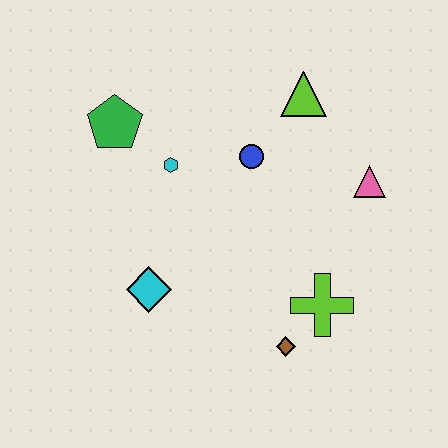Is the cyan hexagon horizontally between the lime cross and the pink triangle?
No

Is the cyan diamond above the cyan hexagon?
No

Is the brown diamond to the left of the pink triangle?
Yes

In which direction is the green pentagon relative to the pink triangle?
The green pentagon is to the left of the pink triangle.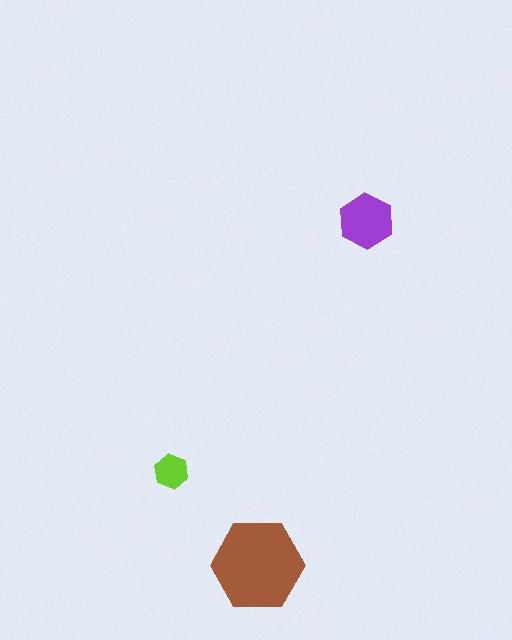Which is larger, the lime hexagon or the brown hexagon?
The brown one.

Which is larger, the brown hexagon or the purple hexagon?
The brown one.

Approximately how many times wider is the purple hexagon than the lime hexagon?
About 1.5 times wider.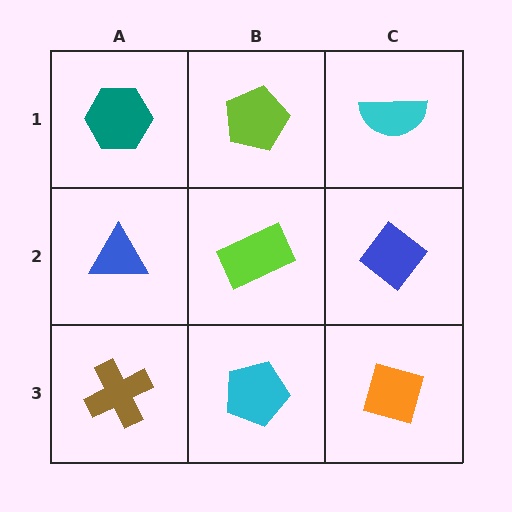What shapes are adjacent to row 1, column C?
A blue diamond (row 2, column C), a lime pentagon (row 1, column B).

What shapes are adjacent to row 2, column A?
A teal hexagon (row 1, column A), a brown cross (row 3, column A), a lime rectangle (row 2, column B).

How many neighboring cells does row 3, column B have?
3.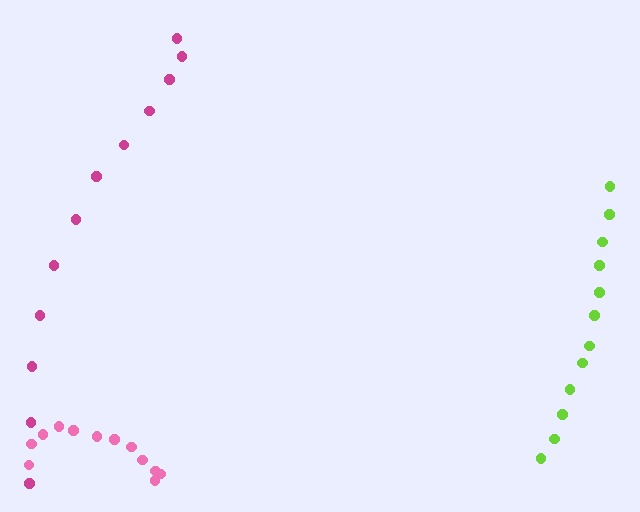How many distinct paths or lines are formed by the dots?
There are 3 distinct paths.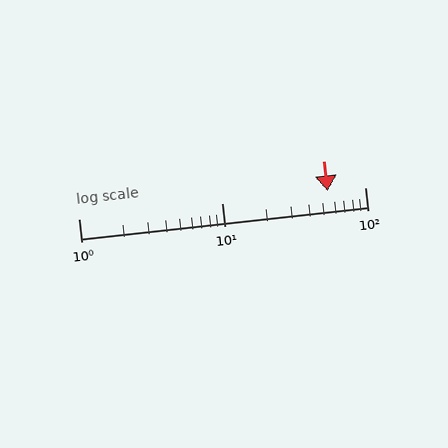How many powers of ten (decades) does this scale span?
The scale spans 2 decades, from 1 to 100.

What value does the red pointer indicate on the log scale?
The pointer indicates approximately 55.